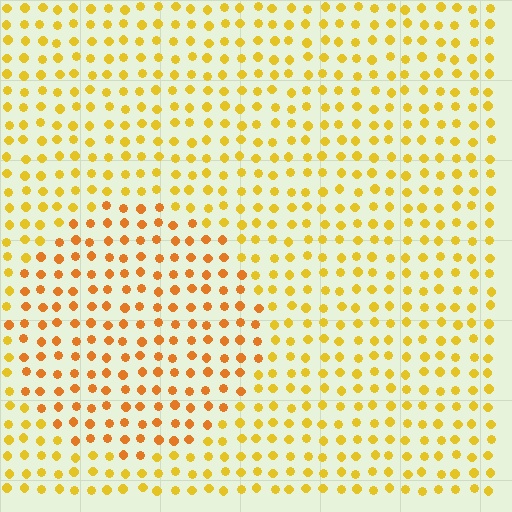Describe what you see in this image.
The image is filled with small yellow elements in a uniform arrangement. A circle-shaped region is visible where the elements are tinted to a slightly different hue, forming a subtle color boundary.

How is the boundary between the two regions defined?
The boundary is defined purely by a slight shift in hue (about 23 degrees). Spacing, size, and orientation are identical on both sides.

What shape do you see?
I see a circle.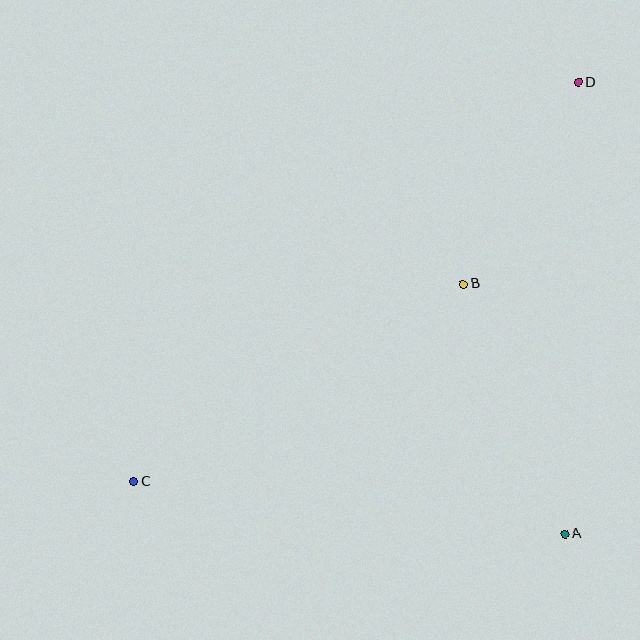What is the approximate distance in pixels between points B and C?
The distance between B and C is approximately 384 pixels.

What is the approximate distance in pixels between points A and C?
The distance between A and C is approximately 434 pixels.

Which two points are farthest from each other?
Points C and D are farthest from each other.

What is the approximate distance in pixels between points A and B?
The distance between A and B is approximately 270 pixels.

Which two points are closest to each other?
Points B and D are closest to each other.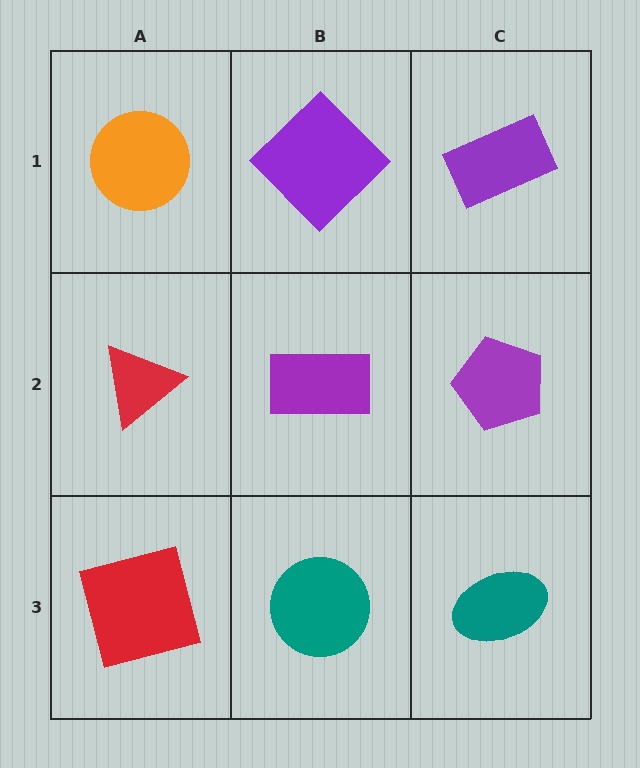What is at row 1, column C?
A purple rectangle.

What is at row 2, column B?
A purple rectangle.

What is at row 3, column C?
A teal ellipse.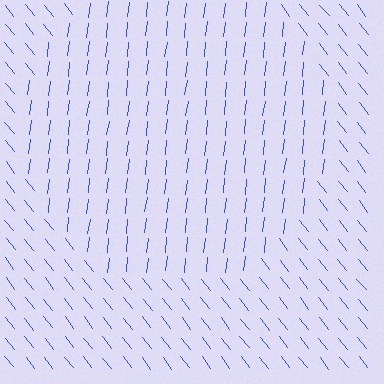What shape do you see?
I see a circle.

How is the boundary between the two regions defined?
The boundary is defined purely by a change in line orientation (approximately 45 degrees difference). All lines are the same color and thickness.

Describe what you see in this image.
The image is filled with small blue line segments. A circle region in the image has lines oriented differently from the surrounding lines, creating a visible texture boundary.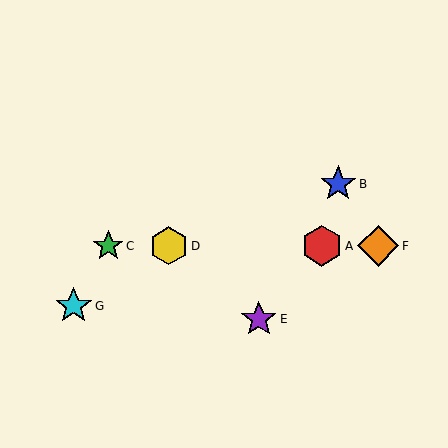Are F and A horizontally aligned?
Yes, both are at y≈246.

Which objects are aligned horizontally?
Objects A, C, D, F are aligned horizontally.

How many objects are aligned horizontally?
4 objects (A, C, D, F) are aligned horizontally.